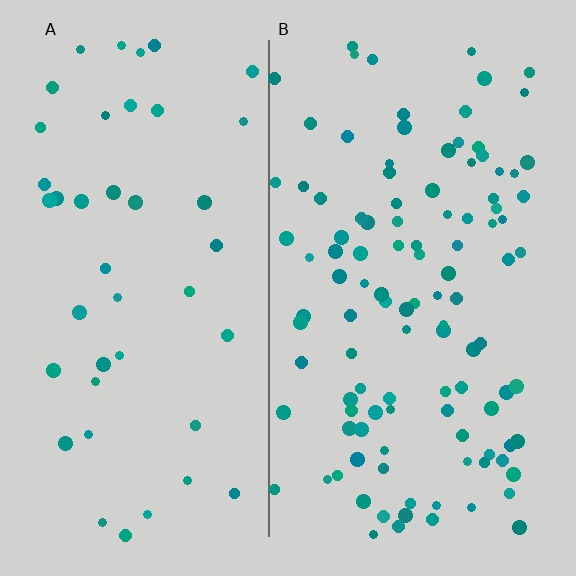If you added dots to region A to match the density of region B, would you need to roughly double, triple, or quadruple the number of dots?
Approximately triple.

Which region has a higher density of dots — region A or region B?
B (the right).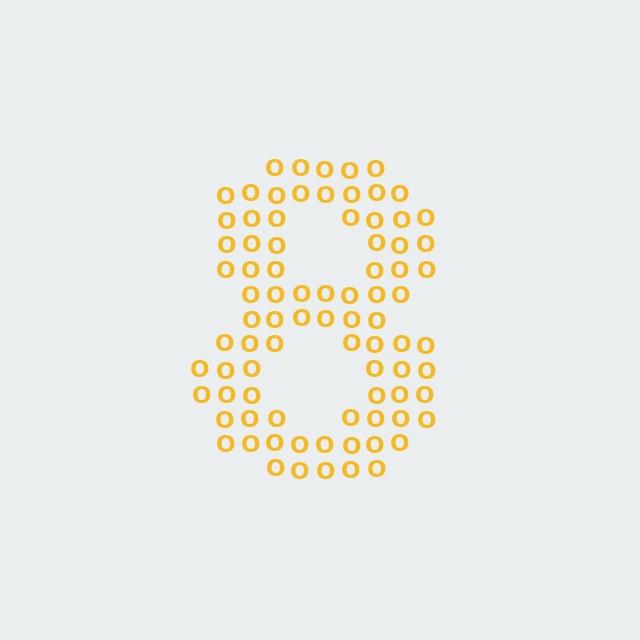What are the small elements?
The small elements are letter O's.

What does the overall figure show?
The overall figure shows the digit 8.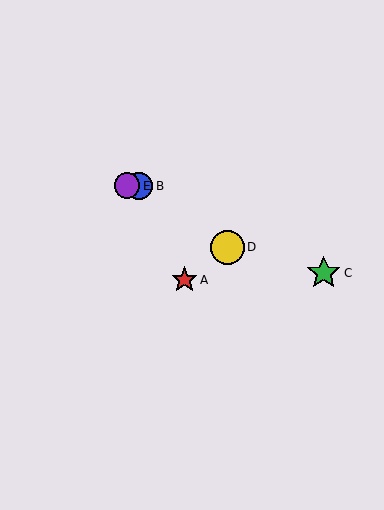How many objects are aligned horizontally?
2 objects (B, E) are aligned horizontally.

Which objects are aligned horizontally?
Objects B, E are aligned horizontally.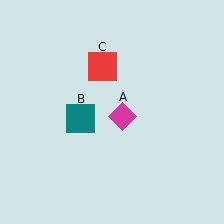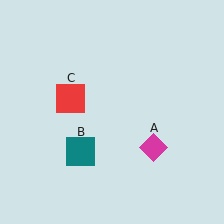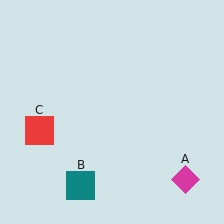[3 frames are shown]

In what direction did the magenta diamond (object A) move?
The magenta diamond (object A) moved down and to the right.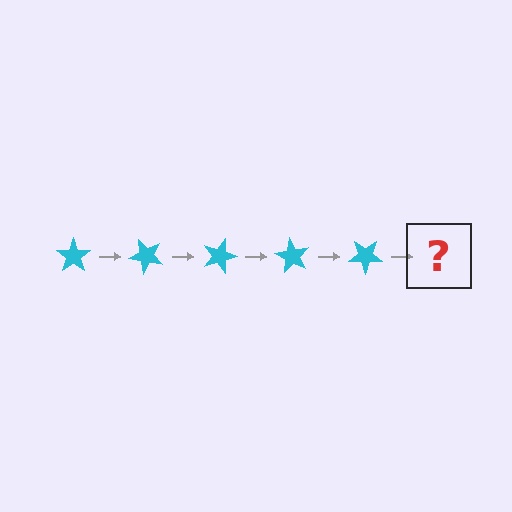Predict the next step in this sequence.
The next step is a cyan star rotated 225 degrees.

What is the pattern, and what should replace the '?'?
The pattern is that the star rotates 45 degrees each step. The '?' should be a cyan star rotated 225 degrees.